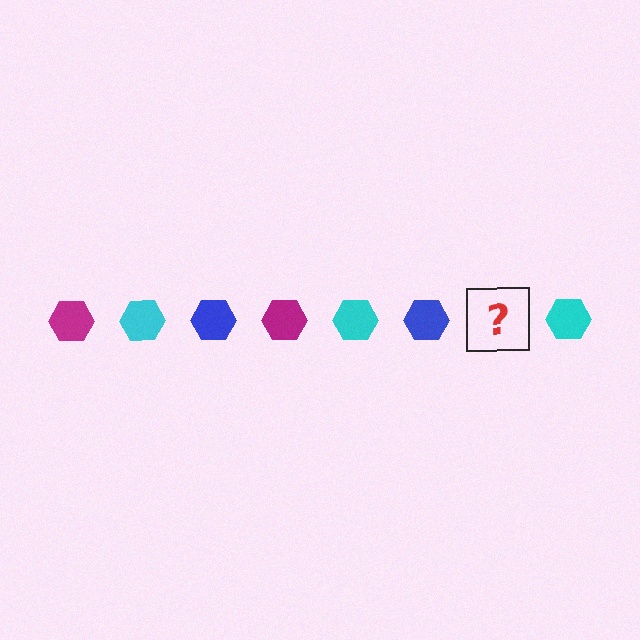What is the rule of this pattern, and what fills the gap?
The rule is that the pattern cycles through magenta, cyan, blue hexagons. The gap should be filled with a magenta hexagon.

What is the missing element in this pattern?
The missing element is a magenta hexagon.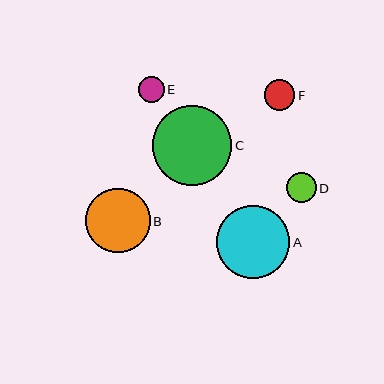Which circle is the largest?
Circle C is the largest with a size of approximately 79 pixels.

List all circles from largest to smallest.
From largest to smallest: C, A, B, F, D, E.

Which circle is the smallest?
Circle E is the smallest with a size of approximately 26 pixels.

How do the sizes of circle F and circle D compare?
Circle F and circle D are approximately the same size.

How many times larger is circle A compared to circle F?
Circle A is approximately 2.4 times the size of circle F.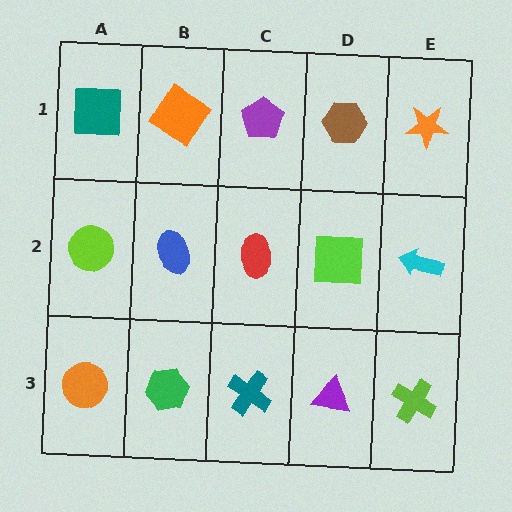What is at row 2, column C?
A red ellipse.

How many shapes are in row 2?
5 shapes.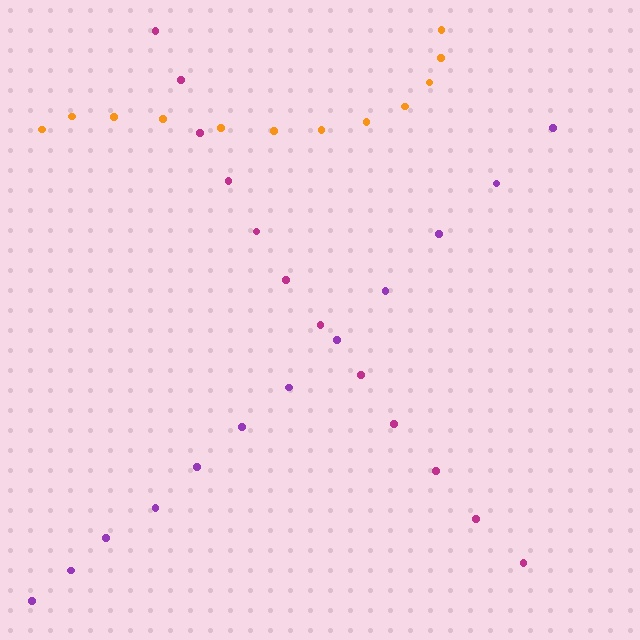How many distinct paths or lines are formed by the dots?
There are 3 distinct paths.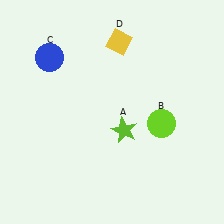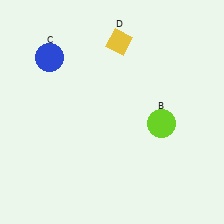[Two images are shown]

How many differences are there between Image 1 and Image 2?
There is 1 difference between the two images.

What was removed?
The lime star (A) was removed in Image 2.